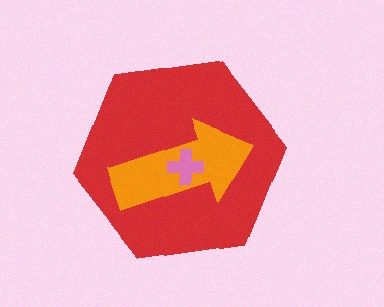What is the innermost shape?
The pink cross.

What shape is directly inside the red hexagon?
The orange arrow.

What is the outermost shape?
The red hexagon.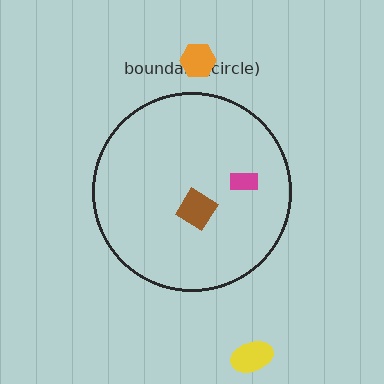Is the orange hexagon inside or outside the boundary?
Outside.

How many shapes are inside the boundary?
2 inside, 2 outside.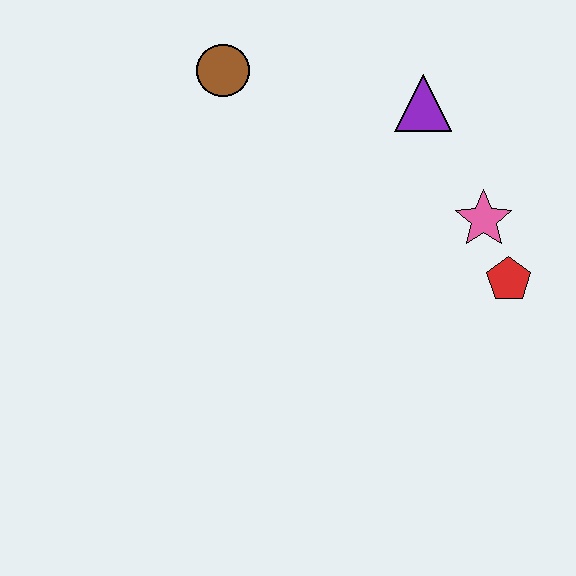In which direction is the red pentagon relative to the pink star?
The red pentagon is below the pink star.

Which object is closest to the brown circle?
The purple triangle is closest to the brown circle.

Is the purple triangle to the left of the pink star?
Yes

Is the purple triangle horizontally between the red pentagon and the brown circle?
Yes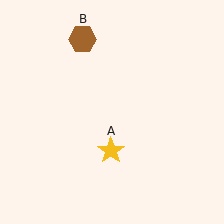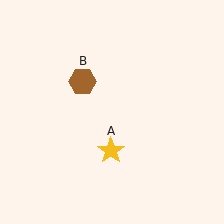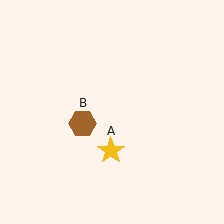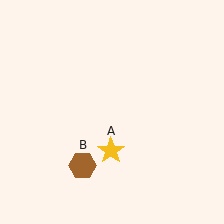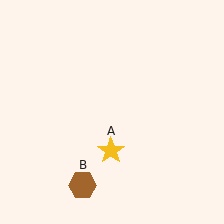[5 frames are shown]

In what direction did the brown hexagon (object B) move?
The brown hexagon (object B) moved down.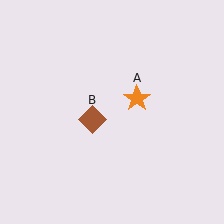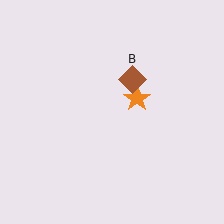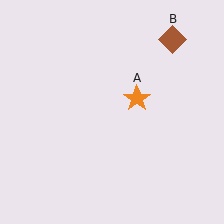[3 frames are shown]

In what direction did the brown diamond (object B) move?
The brown diamond (object B) moved up and to the right.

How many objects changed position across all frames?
1 object changed position: brown diamond (object B).